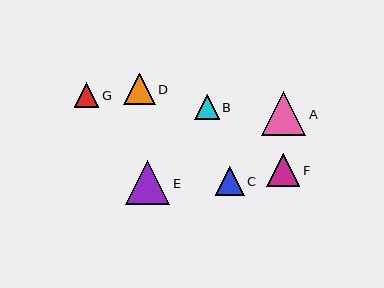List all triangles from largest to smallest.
From largest to smallest: A, E, F, D, C, G, B.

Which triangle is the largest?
Triangle A is the largest with a size of approximately 44 pixels.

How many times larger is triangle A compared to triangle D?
Triangle A is approximately 1.4 times the size of triangle D.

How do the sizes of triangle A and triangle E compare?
Triangle A and triangle E are approximately the same size.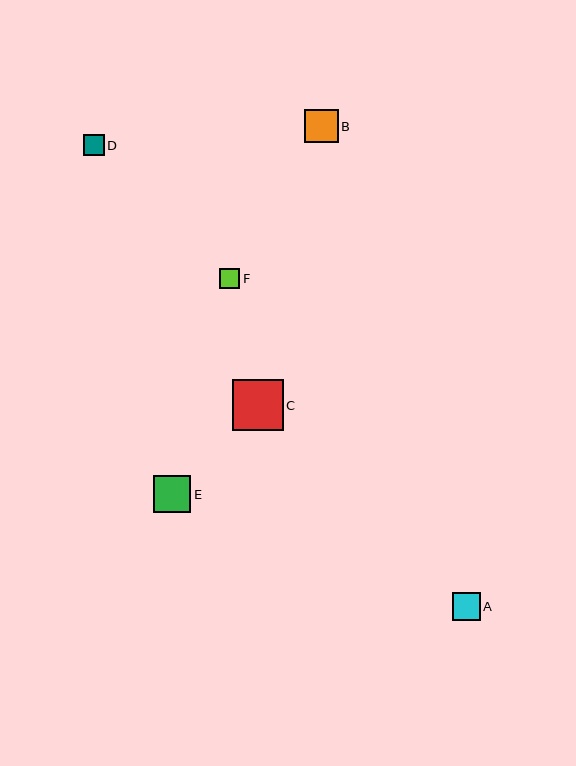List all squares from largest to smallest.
From largest to smallest: C, E, B, A, D, F.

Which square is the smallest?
Square F is the smallest with a size of approximately 20 pixels.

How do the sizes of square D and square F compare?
Square D and square F are approximately the same size.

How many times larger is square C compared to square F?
Square C is approximately 2.5 times the size of square F.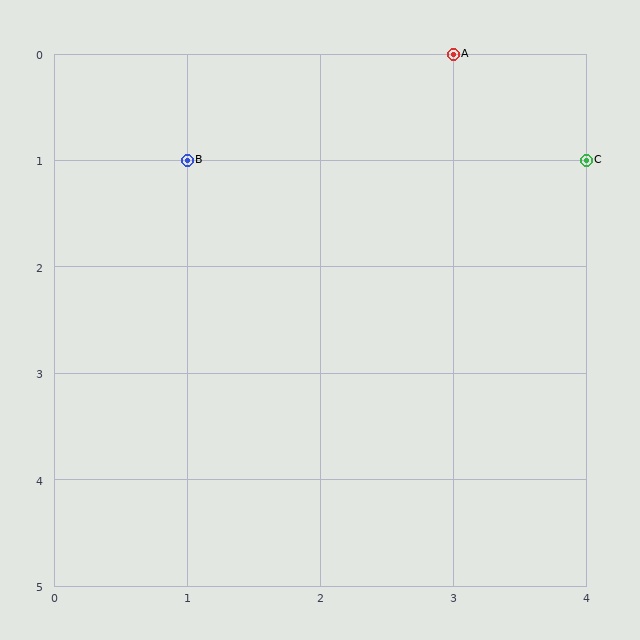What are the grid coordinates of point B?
Point B is at grid coordinates (1, 1).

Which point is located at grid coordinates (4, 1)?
Point C is at (4, 1).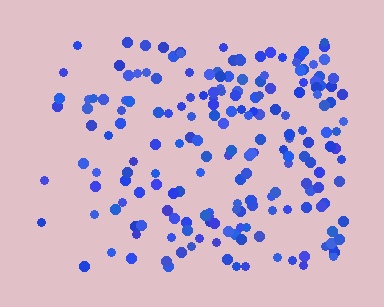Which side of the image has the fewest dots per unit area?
The left.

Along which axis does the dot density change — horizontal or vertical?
Horizontal.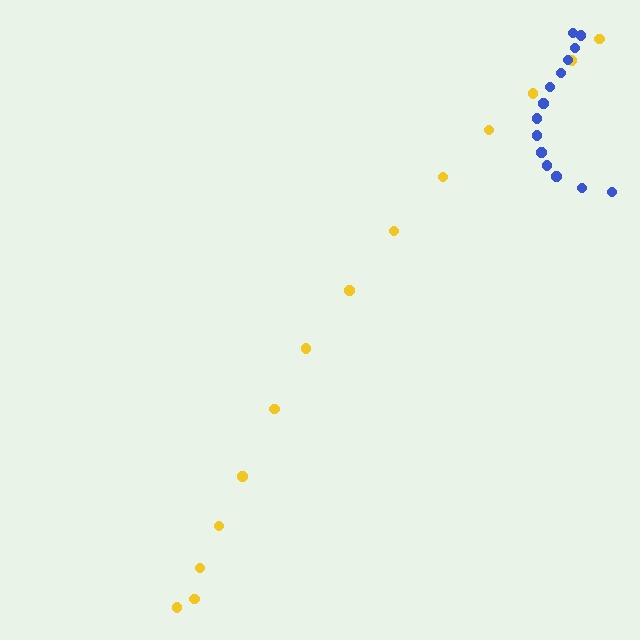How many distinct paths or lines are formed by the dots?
There are 2 distinct paths.